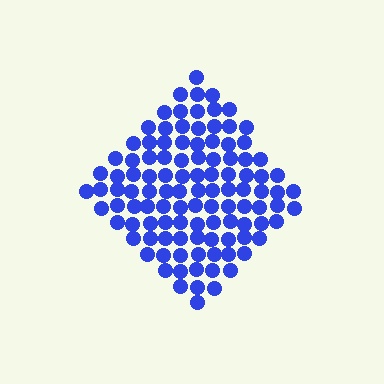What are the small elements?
The small elements are circles.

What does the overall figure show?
The overall figure shows a diamond.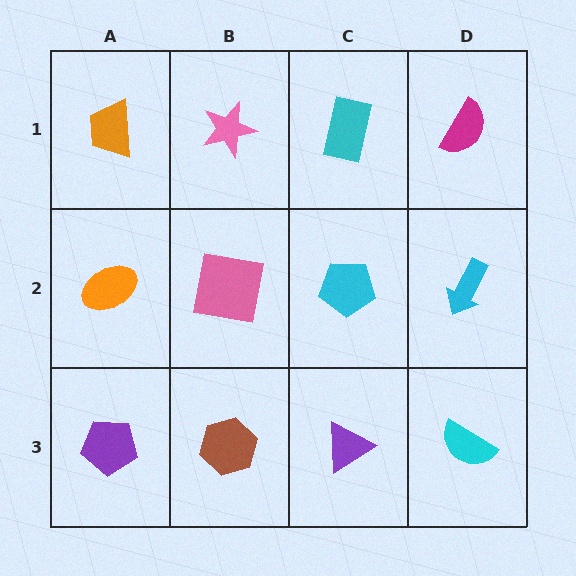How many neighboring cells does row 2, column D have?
3.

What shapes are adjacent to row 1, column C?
A cyan pentagon (row 2, column C), a pink star (row 1, column B), a magenta semicircle (row 1, column D).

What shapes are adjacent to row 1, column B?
A pink square (row 2, column B), an orange trapezoid (row 1, column A), a cyan rectangle (row 1, column C).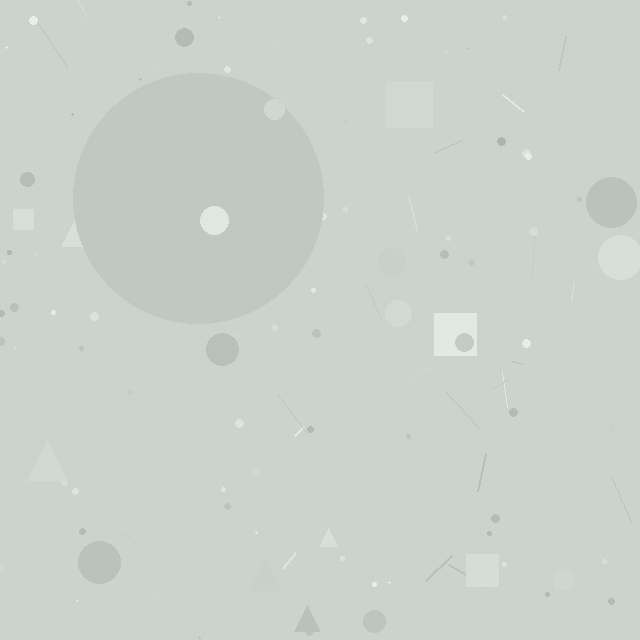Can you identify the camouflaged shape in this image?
The camouflaged shape is a circle.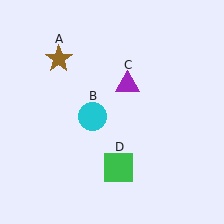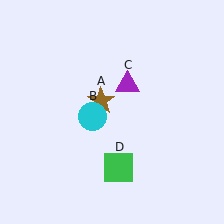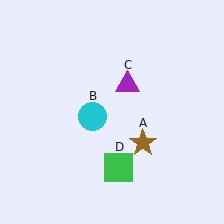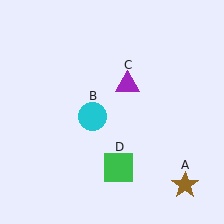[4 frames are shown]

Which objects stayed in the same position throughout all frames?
Cyan circle (object B) and purple triangle (object C) and green square (object D) remained stationary.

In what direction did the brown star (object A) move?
The brown star (object A) moved down and to the right.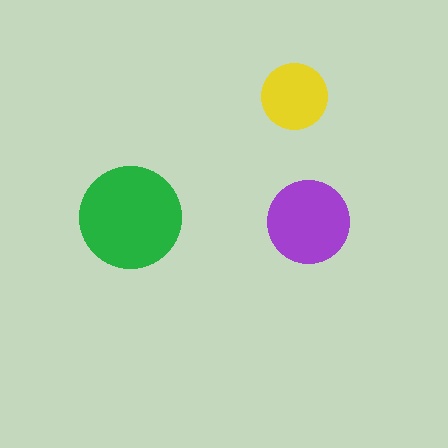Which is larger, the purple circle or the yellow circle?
The purple one.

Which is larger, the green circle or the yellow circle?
The green one.